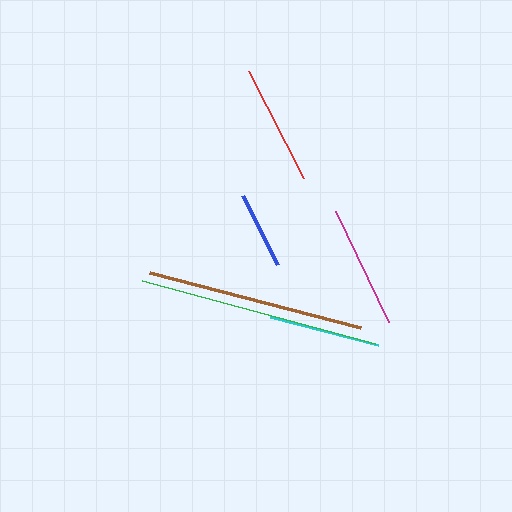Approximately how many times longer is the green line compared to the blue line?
The green line is approximately 3.2 times the length of the blue line.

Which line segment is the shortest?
The blue line is the shortest at approximately 77 pixels.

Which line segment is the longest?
The green line is the longest at approximately 242 pixels.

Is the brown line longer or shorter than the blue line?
The brown line is longer than the blue line.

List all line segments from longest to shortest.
From longest to shortest: green, brown, magenta, red, cyan, blue.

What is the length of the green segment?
The green segment is approximately 242 pixels long.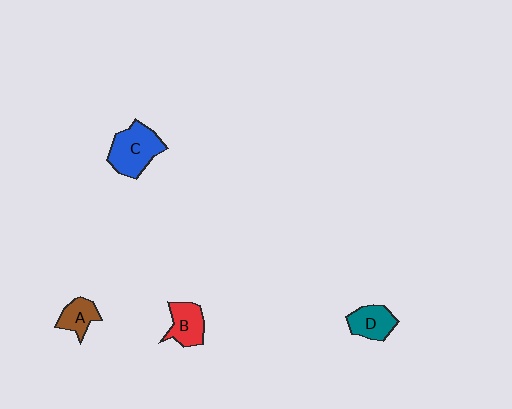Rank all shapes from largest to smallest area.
From largest to smallest: C (blue), B (red), D (teal), A (brown).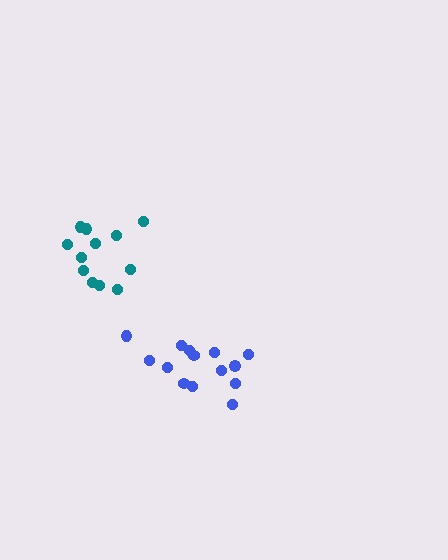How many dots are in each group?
Group 1: 14 dots, Group 2: 12 dots (26 total).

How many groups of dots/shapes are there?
There are 2 groups.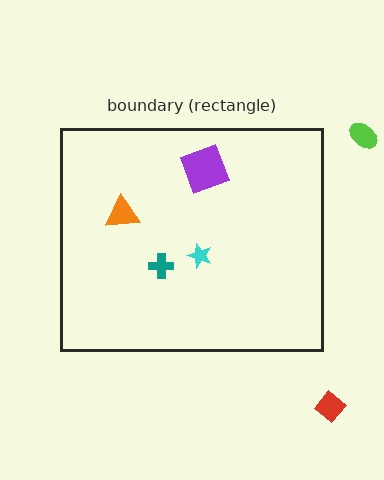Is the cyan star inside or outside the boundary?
Inside.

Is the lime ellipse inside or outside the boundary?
Outside.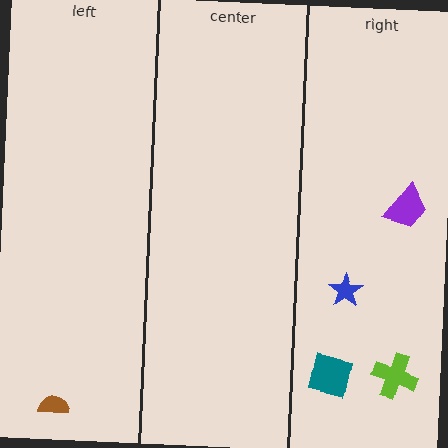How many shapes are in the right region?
4.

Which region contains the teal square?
The right region.